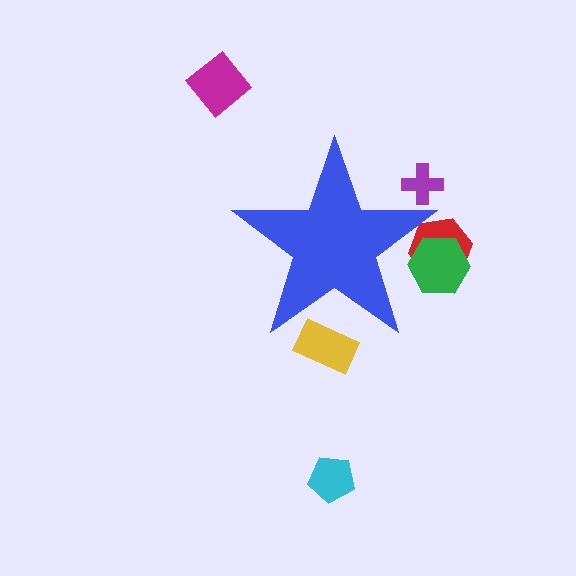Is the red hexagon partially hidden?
Yes, the red hexagon is partially hidden behind the blue star.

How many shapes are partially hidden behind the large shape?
4 shapes are partially hidden.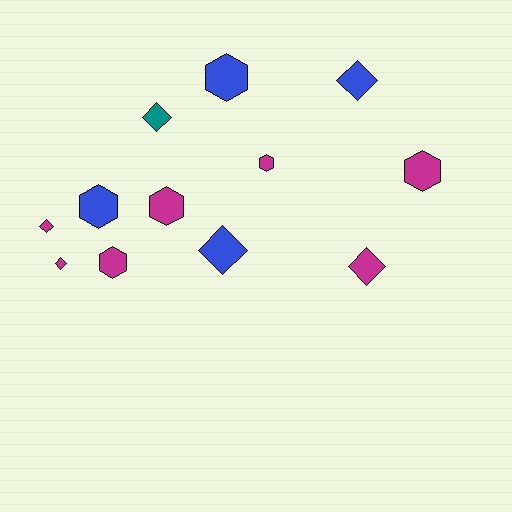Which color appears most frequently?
Magenta, with 7 objects.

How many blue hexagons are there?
There are 2 blue hexagons.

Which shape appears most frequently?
Diamond, with 6 objects.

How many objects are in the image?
There are 12 objects.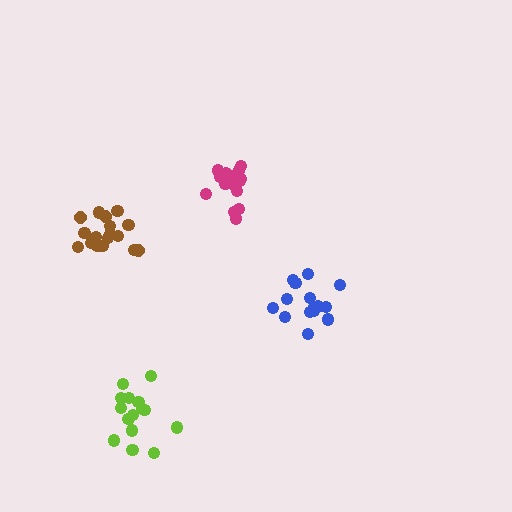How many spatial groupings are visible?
There are 4 spatial groupings.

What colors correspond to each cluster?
The clusters are colored: brown, lime, magenta, blue.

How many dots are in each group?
Group 1: 19 dots, Group 2: 15 dots, Group 3: 17 dots, Group 4: 15 dots (66 total).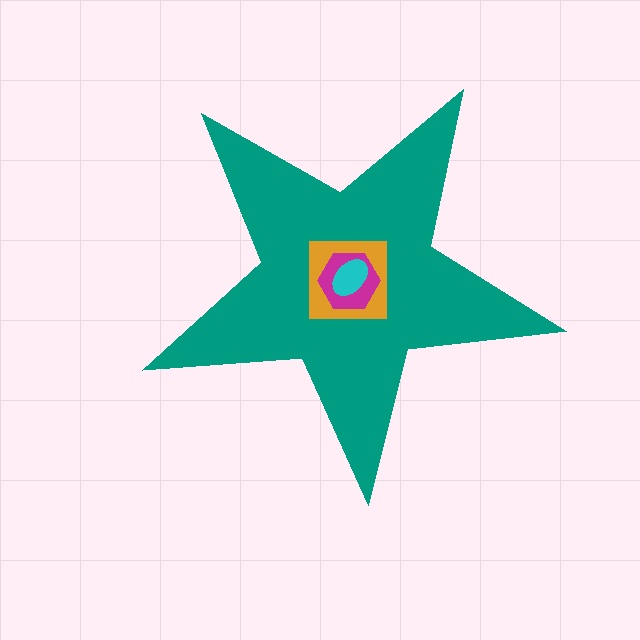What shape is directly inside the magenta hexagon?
The cyan ellipse.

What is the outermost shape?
The teal star.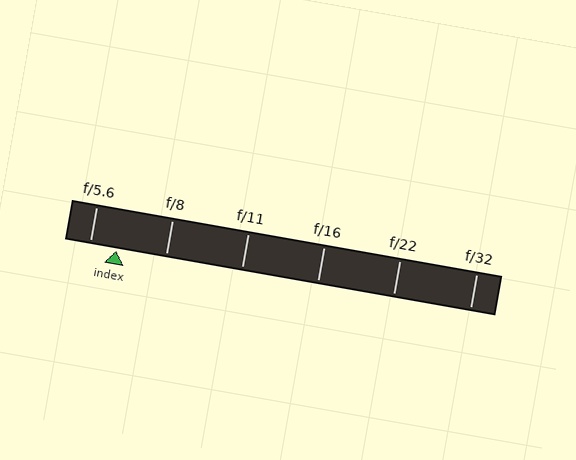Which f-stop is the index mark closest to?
The index mark is closest to f/5.6.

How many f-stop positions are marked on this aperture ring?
There are 6 f-stop positions marked.